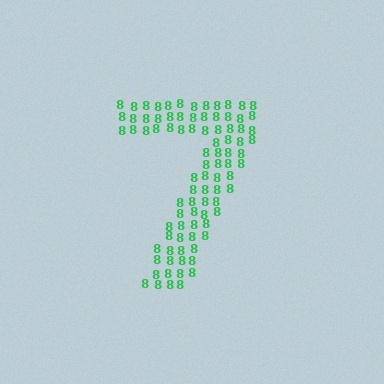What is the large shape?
The large shape is the digit 7.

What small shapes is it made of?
It is made of small digit 8's.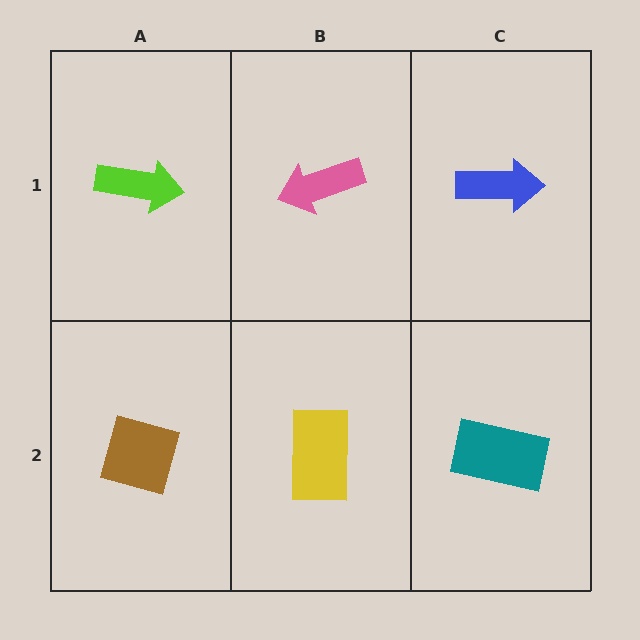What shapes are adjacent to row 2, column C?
A blue arrow (row 1, column C), a yellow rectangle (row 2, column B).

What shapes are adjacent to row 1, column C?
A teal rectangle (row 2, column C), a pink arrow (row 1, column B).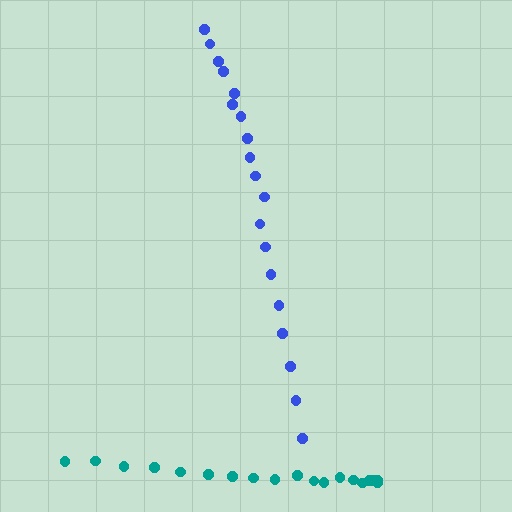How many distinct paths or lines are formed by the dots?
There are 2 distinct paths.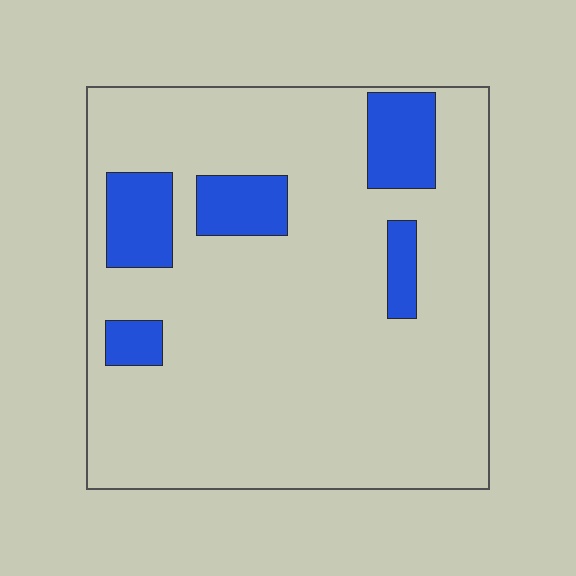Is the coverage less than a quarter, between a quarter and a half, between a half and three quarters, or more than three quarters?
Less than a quarter.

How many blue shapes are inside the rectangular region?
5.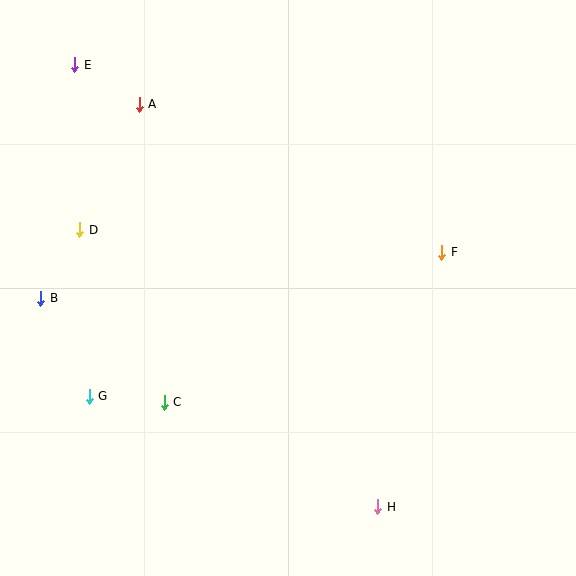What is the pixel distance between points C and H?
The distance between C and H is 238 pixels.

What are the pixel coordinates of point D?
Point D is at (80, 230).